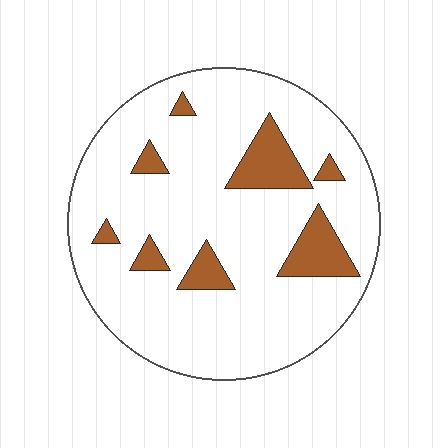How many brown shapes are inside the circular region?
8.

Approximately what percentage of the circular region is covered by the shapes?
Approximately 15%.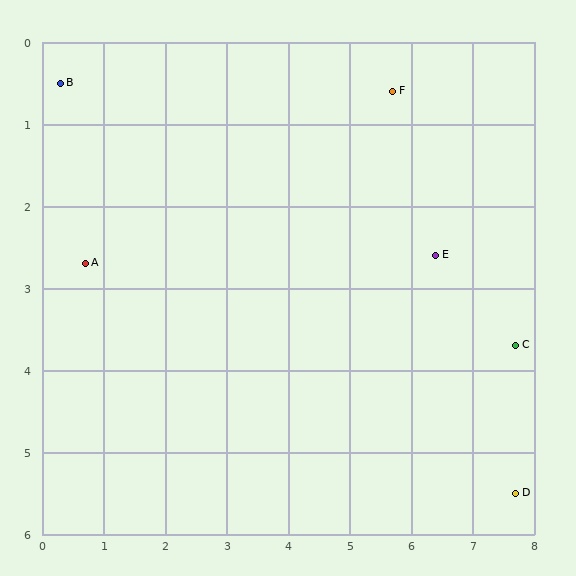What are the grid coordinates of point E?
Point E is at approximately (6.4, 2.6).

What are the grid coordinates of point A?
Point A is at approximately (0.7, 2.7).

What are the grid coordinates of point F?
Point F is at approximately (5.7, 0.6).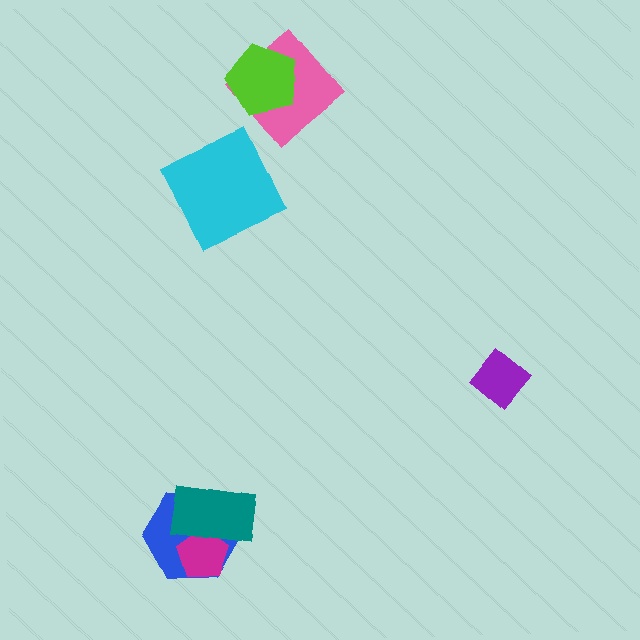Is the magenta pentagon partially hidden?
Yes, it is partially covered by another shape.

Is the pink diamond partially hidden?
Yes, it is partially covered by another shape.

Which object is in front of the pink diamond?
The lime pentagon is in front of the pink diamond.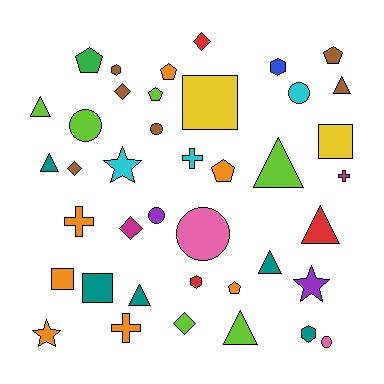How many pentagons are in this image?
There are 6 pentagons.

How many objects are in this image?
There are 40 objects.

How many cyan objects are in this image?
There are 3 cyan objects.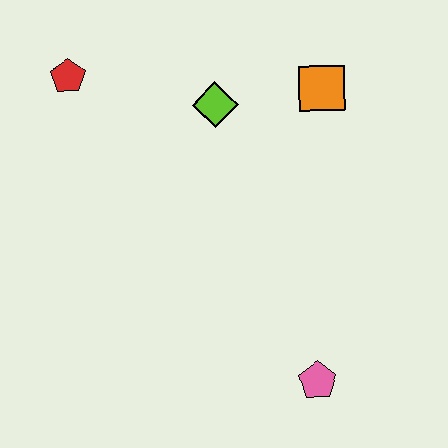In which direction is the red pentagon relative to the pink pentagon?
The red pentagon is above the pink pentagon.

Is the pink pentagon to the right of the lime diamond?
Yes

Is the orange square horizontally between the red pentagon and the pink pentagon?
No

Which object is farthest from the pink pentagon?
The red pentagon is farthest from the pink pentagon.